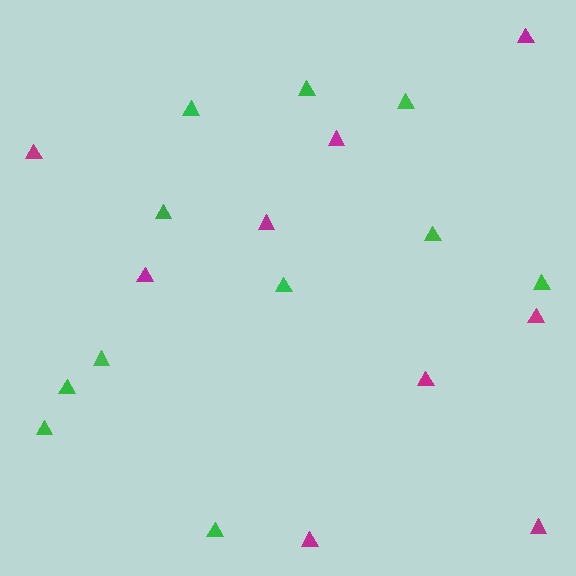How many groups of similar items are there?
There are 2 groups: one group of green triangles (11) and one group of magenta triangles (9).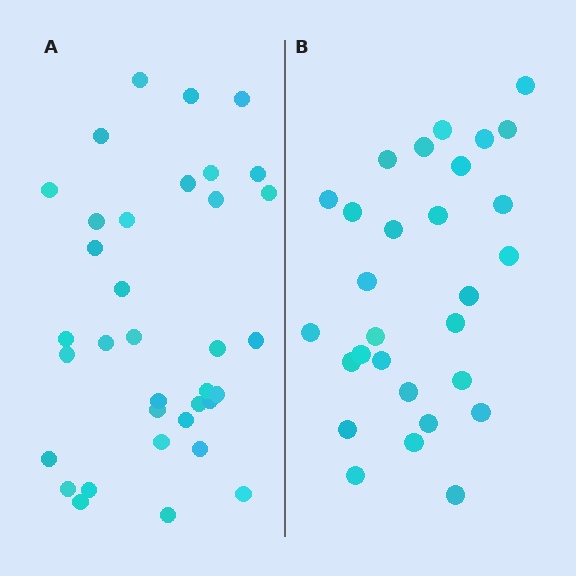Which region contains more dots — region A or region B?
Region A (the left region) has more dots.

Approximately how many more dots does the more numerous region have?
Region A has about 6 more dots than region B.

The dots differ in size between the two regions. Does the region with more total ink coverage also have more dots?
No. Region B has more total ink coverage because its dots are larger, but region A actually contains more individual dots. Total area can be misleading — the number of items is what matters here.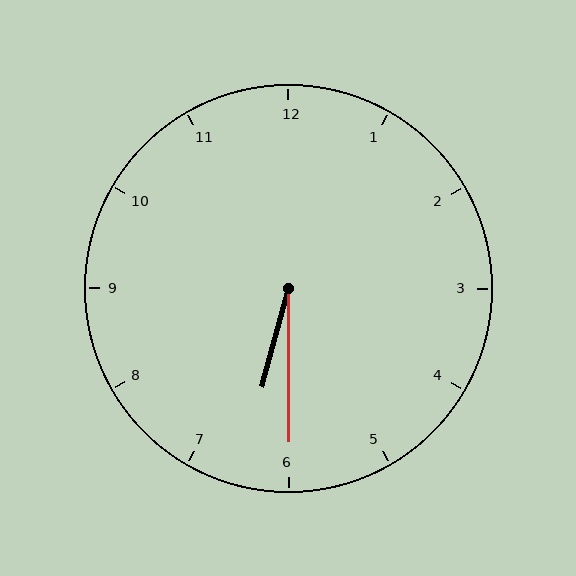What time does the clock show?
6:30.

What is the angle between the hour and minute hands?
Approximately 15 degrees.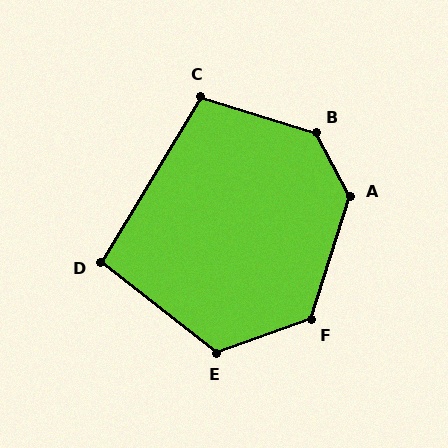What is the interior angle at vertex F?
Approximately 127 degrees (obtuse).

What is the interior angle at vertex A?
Approximately 134 degrees (obtuse).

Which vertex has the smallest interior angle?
D, at approximately 97 degrees.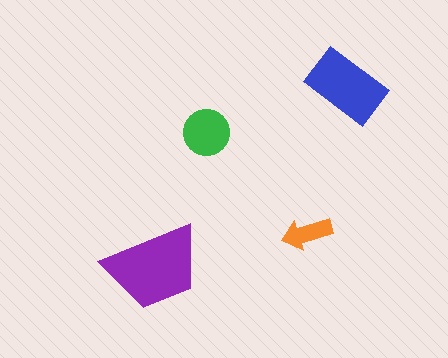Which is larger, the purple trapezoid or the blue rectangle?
The purple trapezoid.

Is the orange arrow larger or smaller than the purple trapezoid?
Smaller.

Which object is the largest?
The purple trapezoid.